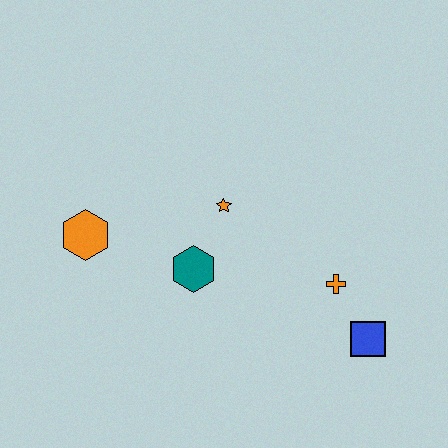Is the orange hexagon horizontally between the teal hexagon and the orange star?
No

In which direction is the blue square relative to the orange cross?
The blue square is below the orange cross.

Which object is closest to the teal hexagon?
The orange star is closest to the teal hexagon.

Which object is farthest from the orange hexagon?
The blue square is farthest from the orange hexagon.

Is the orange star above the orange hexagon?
Yes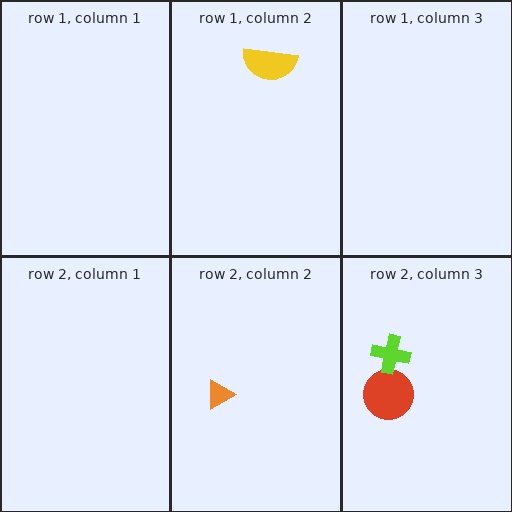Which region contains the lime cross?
The row 2, column 3 region.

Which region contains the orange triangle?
The row 2, column 2 region.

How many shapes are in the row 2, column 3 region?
2.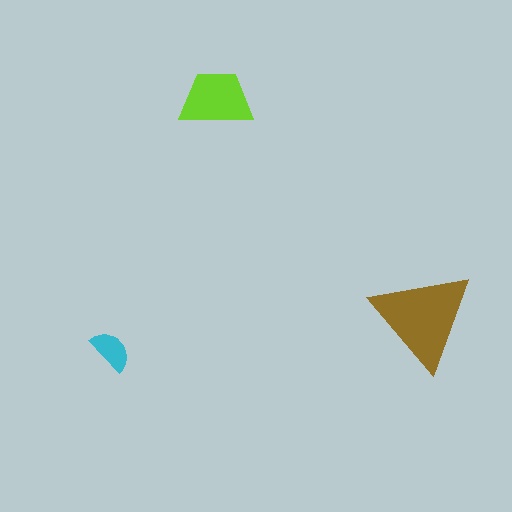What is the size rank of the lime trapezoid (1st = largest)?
2nd.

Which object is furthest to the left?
The cyan semicircle is leftmost.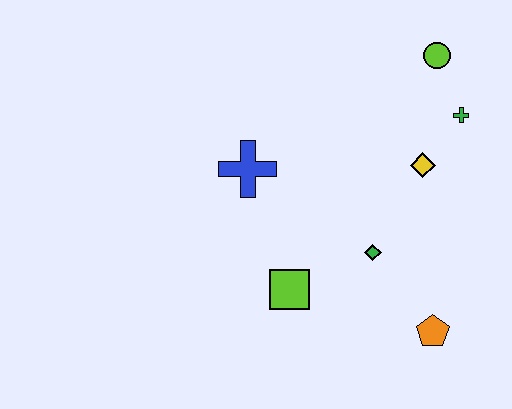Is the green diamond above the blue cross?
No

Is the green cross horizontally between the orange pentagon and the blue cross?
No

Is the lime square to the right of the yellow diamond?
No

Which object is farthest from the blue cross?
The orange pentagon is farthest from the blue cross.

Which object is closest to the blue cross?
The lime square is closest to the blue cross.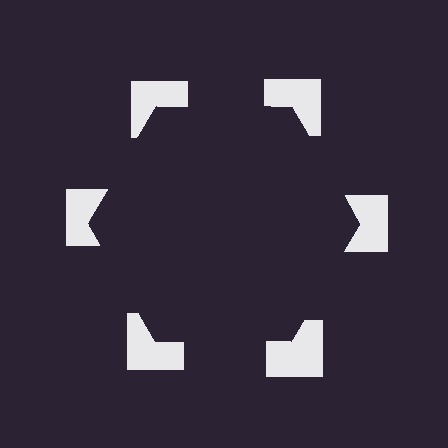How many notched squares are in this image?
There are 6 — one at each vertex of the illusory hexagon.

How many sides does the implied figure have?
6 sides.